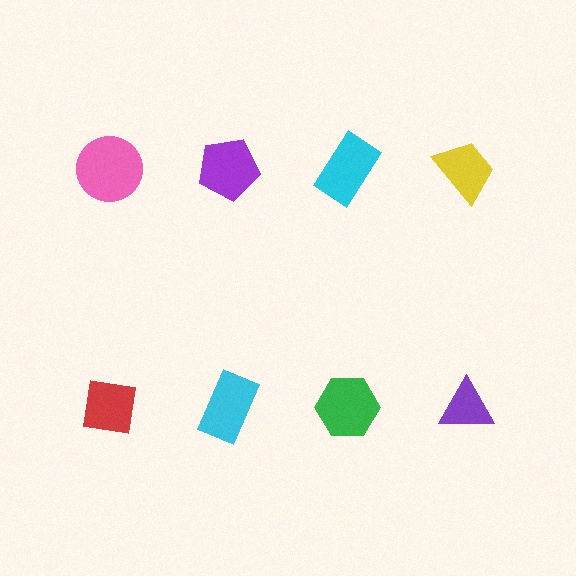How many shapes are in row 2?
4 shapes.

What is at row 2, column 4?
A purple triangle.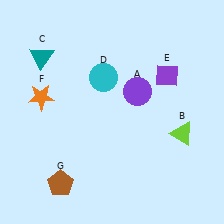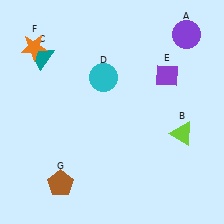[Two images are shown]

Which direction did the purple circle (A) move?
The purple circle (A) moved up.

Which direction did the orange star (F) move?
The orange star (F) moved up.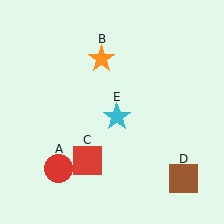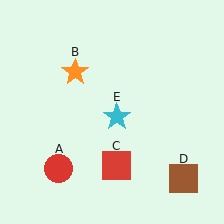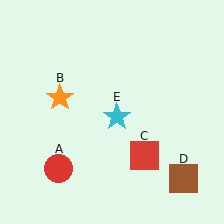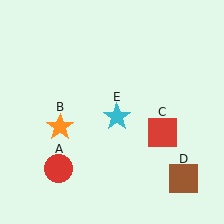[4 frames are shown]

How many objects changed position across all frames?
2 objects changed position: orange star (object B), red square (object C).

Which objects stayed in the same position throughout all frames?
Red circle (object A) and brown square (object D) and cyan star (object E) remained stationary.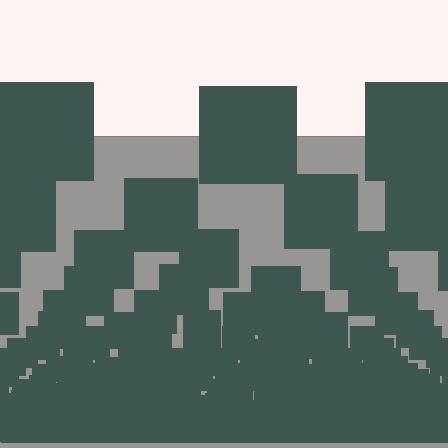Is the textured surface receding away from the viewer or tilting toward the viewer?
The surface appears to tilt toward the viewer. Texture elements get larger and sparser toward the top.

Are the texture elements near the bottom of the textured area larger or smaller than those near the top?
Smaller. The gradient is inverted — elements near the bottom are smaller and denser.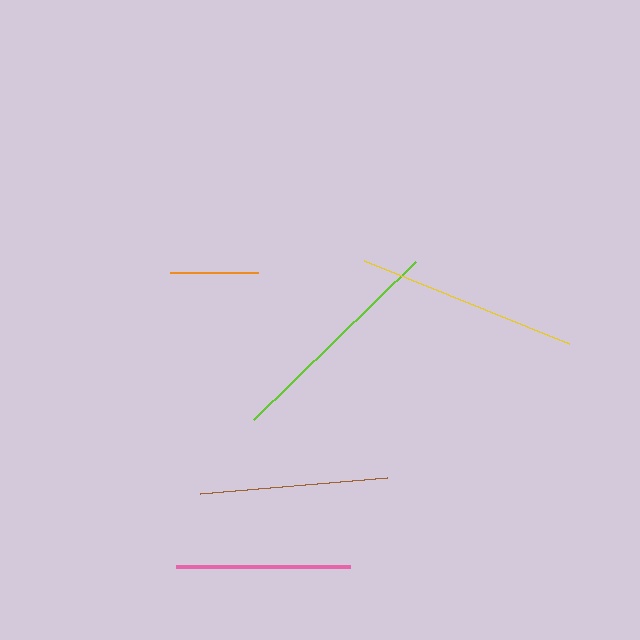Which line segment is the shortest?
The orange line is the shortest at approximately 88 pixels.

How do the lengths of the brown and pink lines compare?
The brown and pink lines are approximately the same length.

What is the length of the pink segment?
The pink segment is approximately 174 pixels long.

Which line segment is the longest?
The lime line is the longest at approximately 226 pixels.